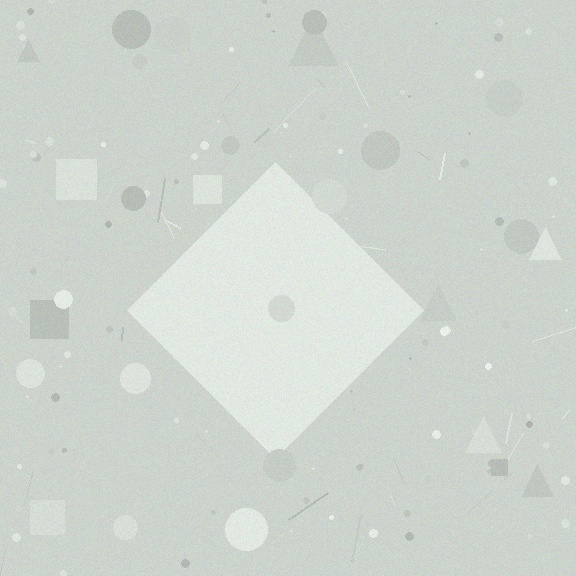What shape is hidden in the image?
A diamond is hidden in the image.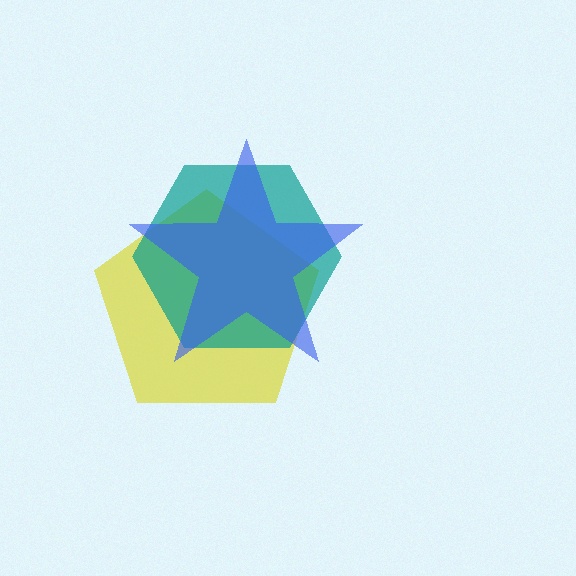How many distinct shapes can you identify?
There are 3 distinct shapes: a yellow pentagon, a teal hexagon, a blue star.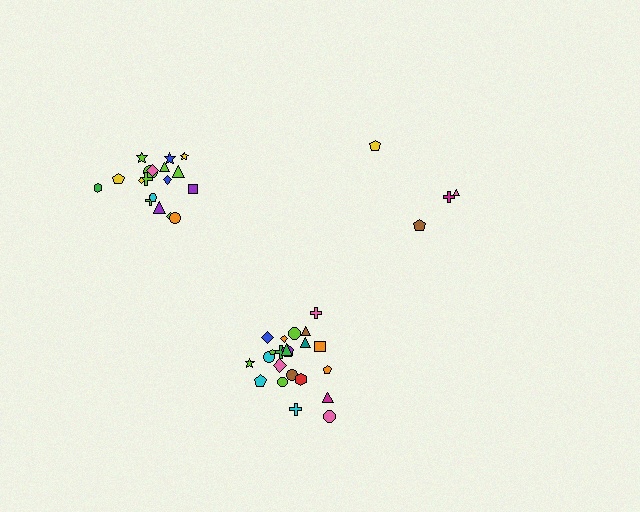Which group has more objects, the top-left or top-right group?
The top-left group.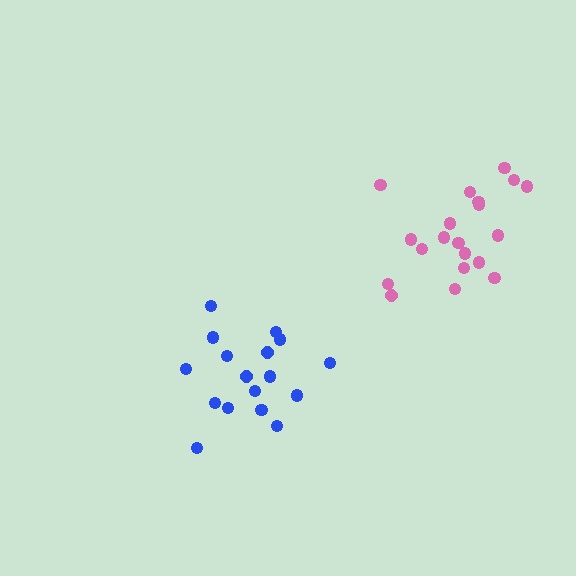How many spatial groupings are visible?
There are 2 spatial groupings.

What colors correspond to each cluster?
The clusters are colored: blue, pink.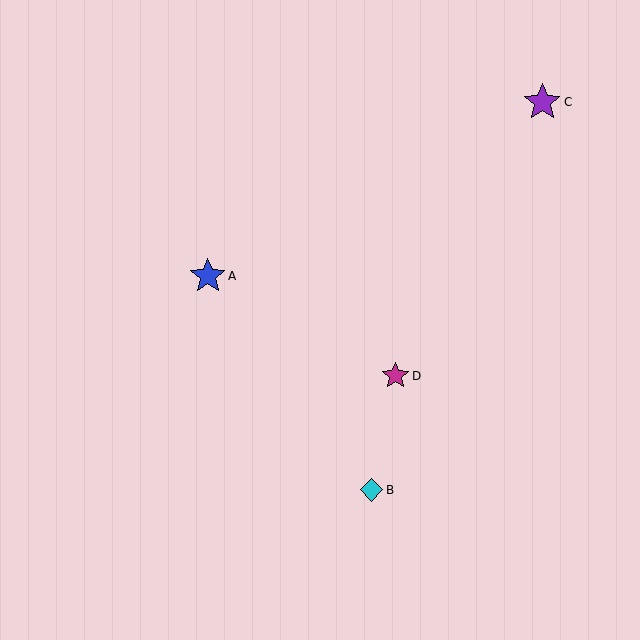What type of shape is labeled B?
Shape B is a cyan diamond.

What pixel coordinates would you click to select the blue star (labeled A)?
Click at (208, 276) to select the blue star A.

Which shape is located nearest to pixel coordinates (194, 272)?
The blue star (labeled A) at (208, 276) is nearest to that location.